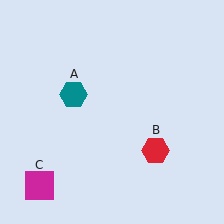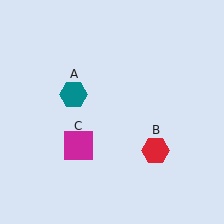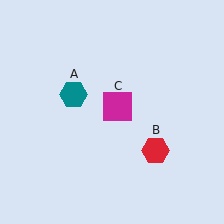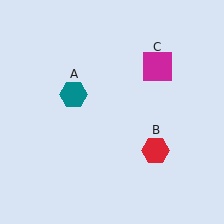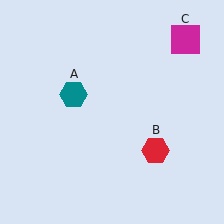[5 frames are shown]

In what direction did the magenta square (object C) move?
The magenta square (object C) moved up and to the right.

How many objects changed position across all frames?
1 object changed position: magenta square (object C).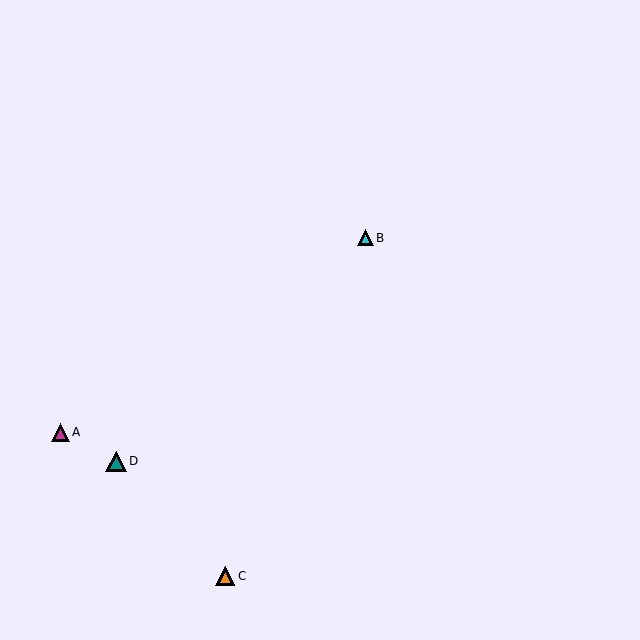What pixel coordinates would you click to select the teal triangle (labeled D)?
Click at (116, 461) to select the teal triangle D.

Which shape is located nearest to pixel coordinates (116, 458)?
The teal triangle (labeled D) at (116, 461) is nearest to that location.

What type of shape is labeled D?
Shape D is a teal triangle.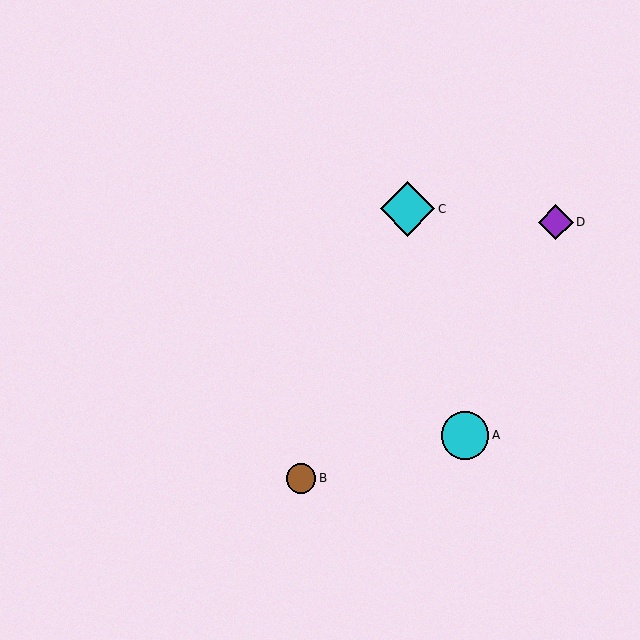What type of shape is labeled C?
Shape C is a cyan diamond.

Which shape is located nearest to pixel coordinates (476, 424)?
The cyan circle (labeled A) at (465, 436) is nearest to that location.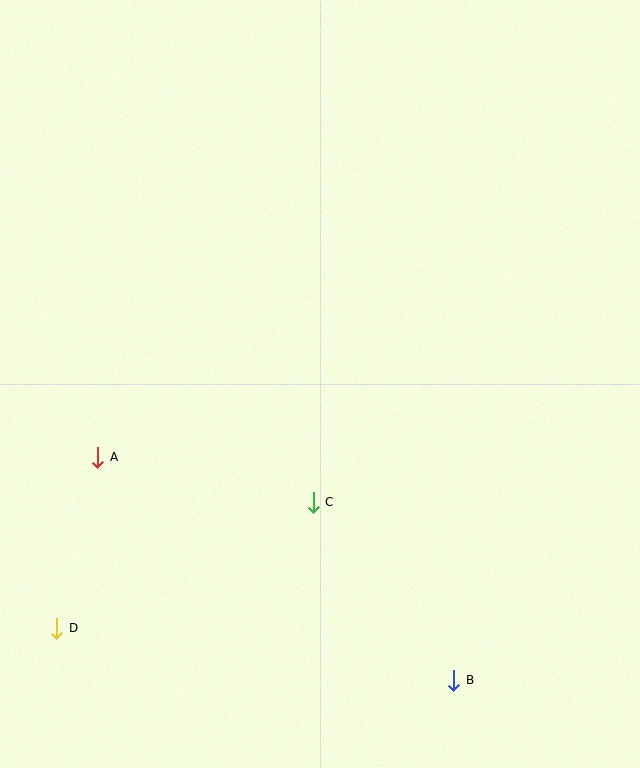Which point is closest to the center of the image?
Point C at (313, 502) is closest to the center.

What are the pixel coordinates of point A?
Point A is at (98, 457).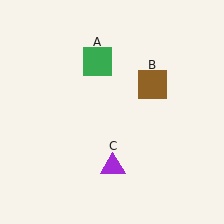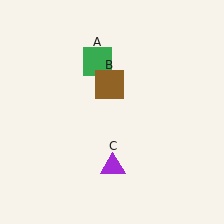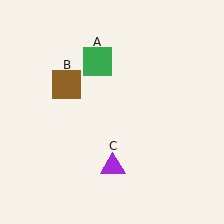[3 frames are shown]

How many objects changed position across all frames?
1 object changed position: brown square (object B).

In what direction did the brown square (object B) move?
The brown square (object B) moved left.